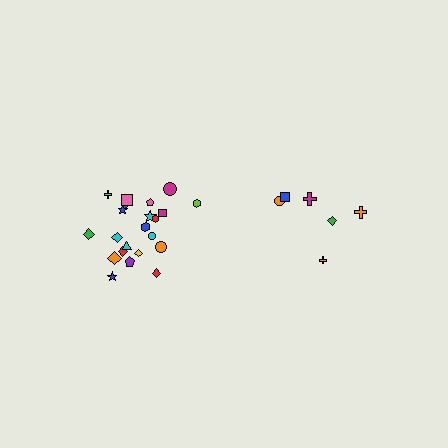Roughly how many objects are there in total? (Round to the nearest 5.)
Roughly 30 objects in total.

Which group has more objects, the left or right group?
The left group.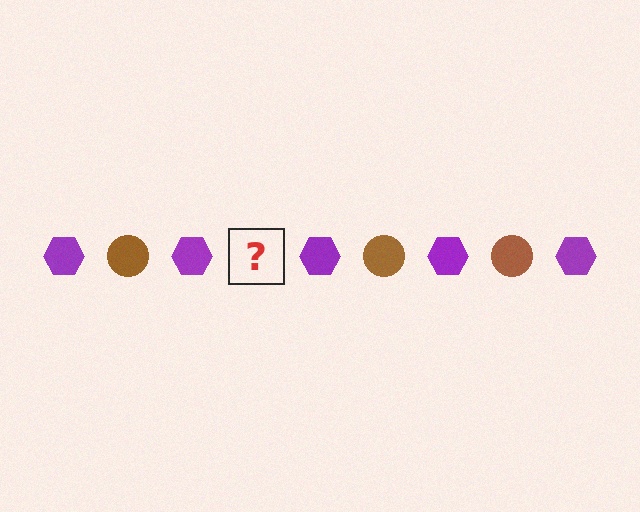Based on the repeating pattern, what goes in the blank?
The blank should be a brown circle.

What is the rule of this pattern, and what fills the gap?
The rule is that the pattern alternates between purple hexagon and brown circle. The gap should be filled with a brown circle.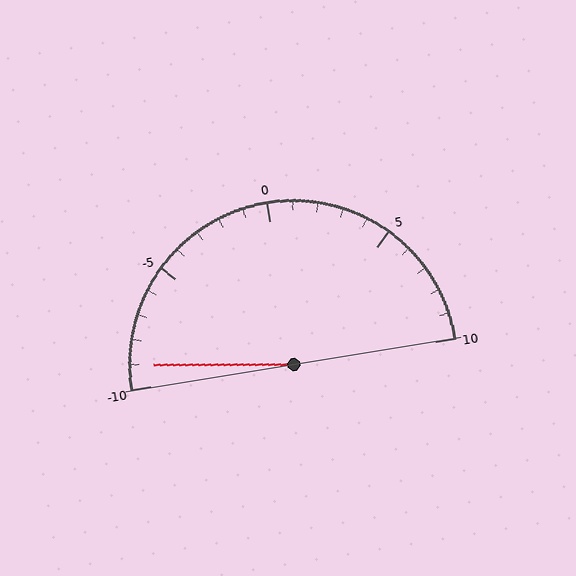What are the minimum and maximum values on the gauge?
The gauge ranges from -10 to 10.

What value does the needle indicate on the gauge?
The needle indicates approximately -9.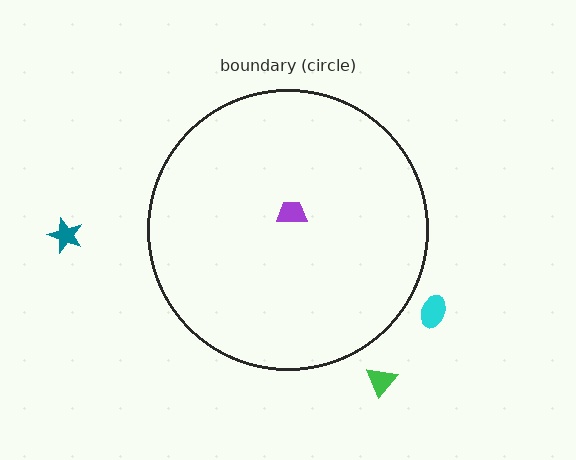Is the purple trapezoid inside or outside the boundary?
Inside.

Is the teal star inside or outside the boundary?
Outside.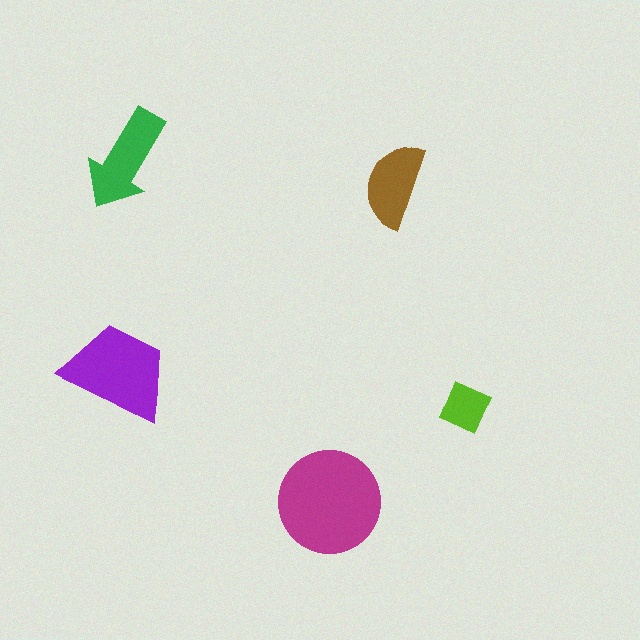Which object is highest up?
The green arrow is topmost.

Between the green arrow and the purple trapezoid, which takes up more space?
The purple trapezoid.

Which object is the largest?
The magenta circle.